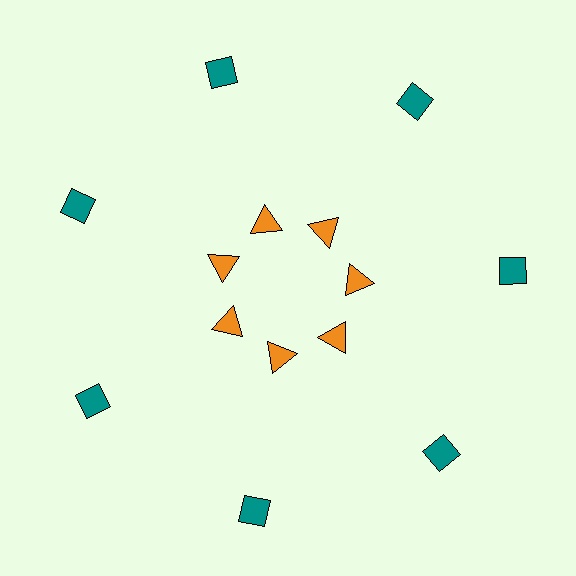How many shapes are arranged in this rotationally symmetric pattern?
There are 14 shapes, arranged in 7 groups of 2.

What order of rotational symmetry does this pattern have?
This pattern has 7-fold rotational symmetry.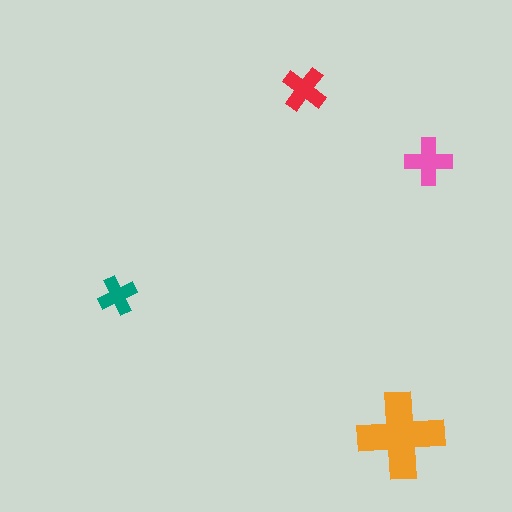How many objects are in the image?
There are 4 objects in the image.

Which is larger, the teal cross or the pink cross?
The pink one.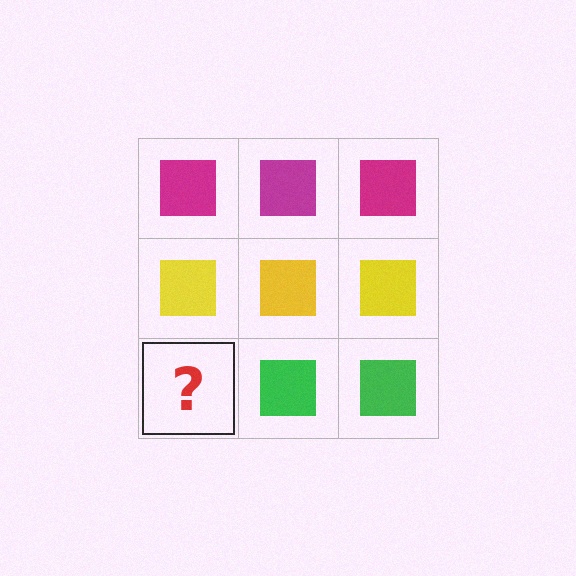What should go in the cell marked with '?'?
The missing cell should contain a green square.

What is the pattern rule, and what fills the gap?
The rule is that each row has a consistent color. The gap should be filled with a green square.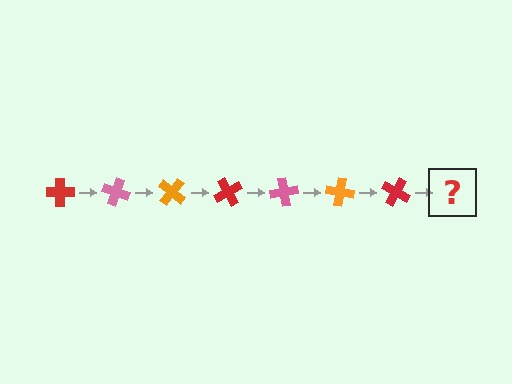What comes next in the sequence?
The next element should be a pink cross, rotated 140 degrees from the start.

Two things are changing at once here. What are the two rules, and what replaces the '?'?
The two rules are that it rotates 20 degrees each step and the color cycles through red, pink, and orange. The '?' should be a pink cross, rotated 140 degrees from the start.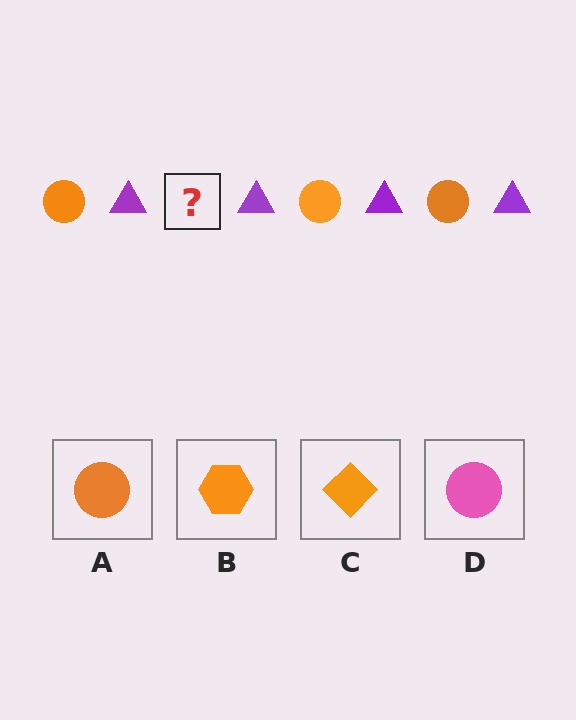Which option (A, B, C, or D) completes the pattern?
A.